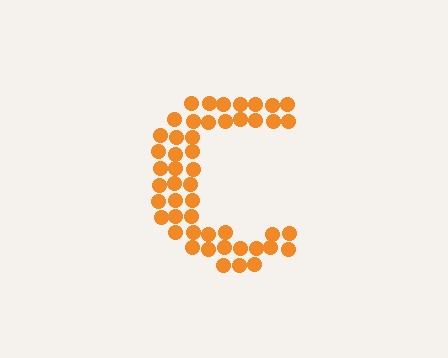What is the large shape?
The large shape is the letter C.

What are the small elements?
The small elements are circles.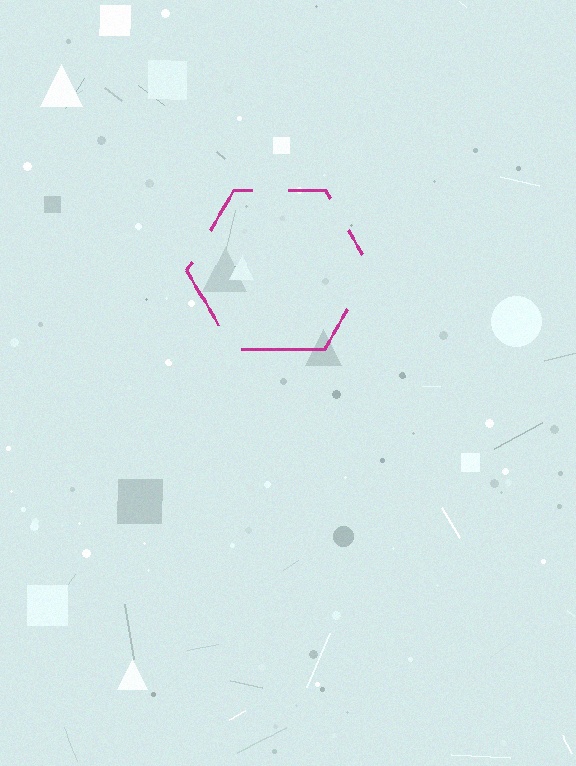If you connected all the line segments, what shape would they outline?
They would outline a hexagon.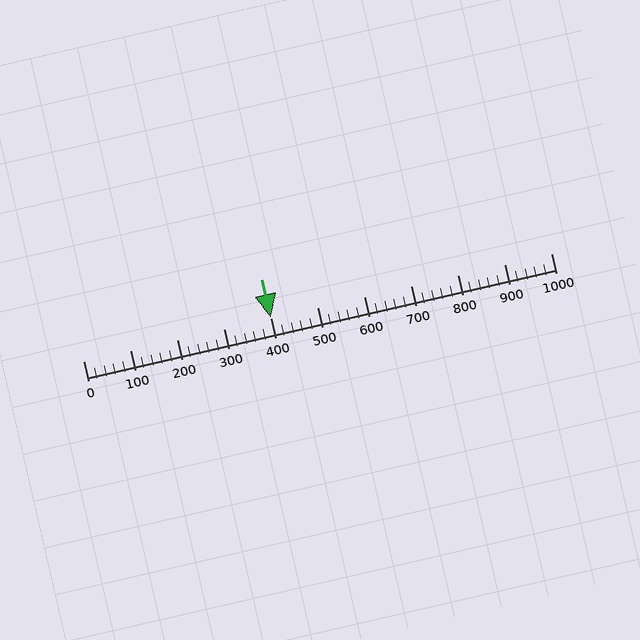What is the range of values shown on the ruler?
The ruler shows values from 0 to 1000.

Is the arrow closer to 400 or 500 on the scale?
The arrow is closer to 400.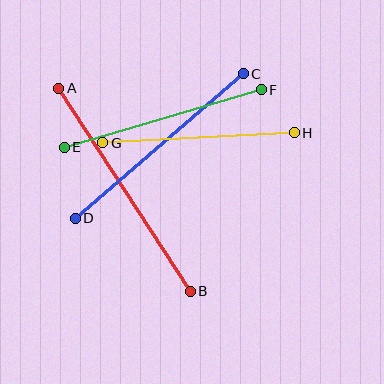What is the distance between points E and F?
The distance is approximately 205 pixels.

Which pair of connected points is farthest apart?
Points A and B are farthest apart.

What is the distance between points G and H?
The distance is approximately 192 pixels.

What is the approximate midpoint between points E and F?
The midpoint is at approximately (163, 118) pixels.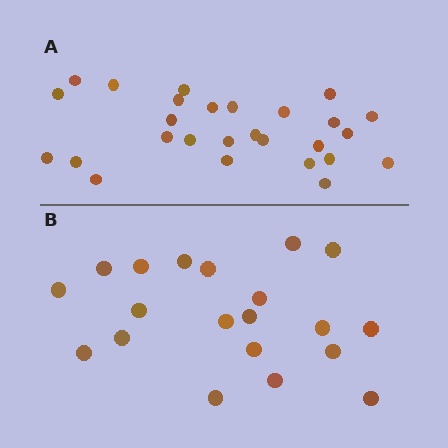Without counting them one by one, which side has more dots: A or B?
Region A (the top region) has more dots.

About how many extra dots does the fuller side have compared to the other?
Region A has roughly 8 or so more dots than region B.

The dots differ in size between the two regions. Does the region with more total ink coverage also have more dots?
No. Region B has more total ink coverage because its dots are larger, but region A actually contains more individual dots. Total area can be misleading — the number of items is what matters here.